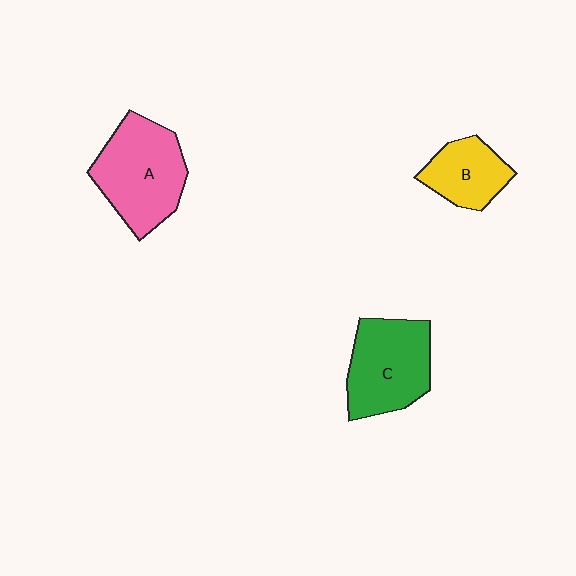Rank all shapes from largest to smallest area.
From largest to smallest: A (pink), C (green), B (yellow).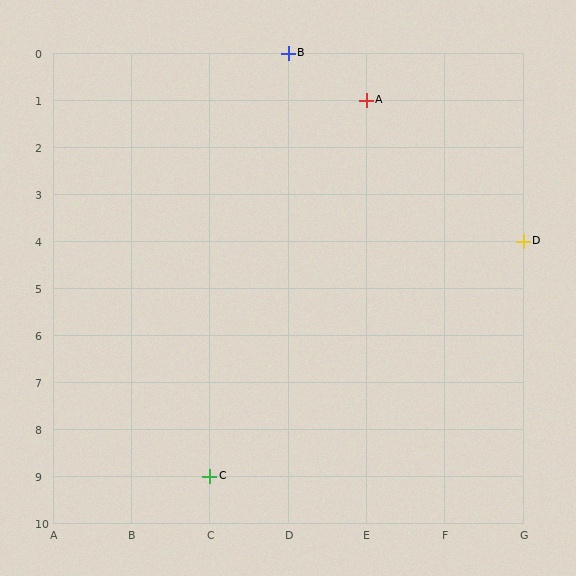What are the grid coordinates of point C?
Point C is at grid coordinates (C, 9).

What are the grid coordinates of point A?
Point A is at grid coordinates (E, 1).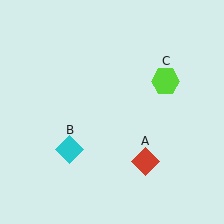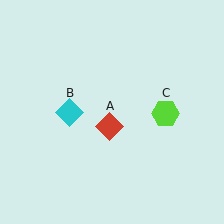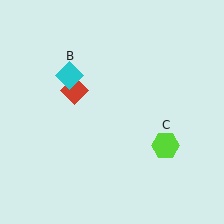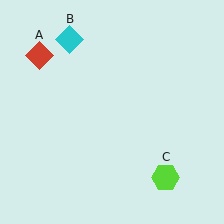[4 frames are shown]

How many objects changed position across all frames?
3 objects changed position: red diamond (object A), cyan diamond (object B), lime hexagon (object C).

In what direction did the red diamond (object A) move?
The red diamond (object A) moved up and to the left.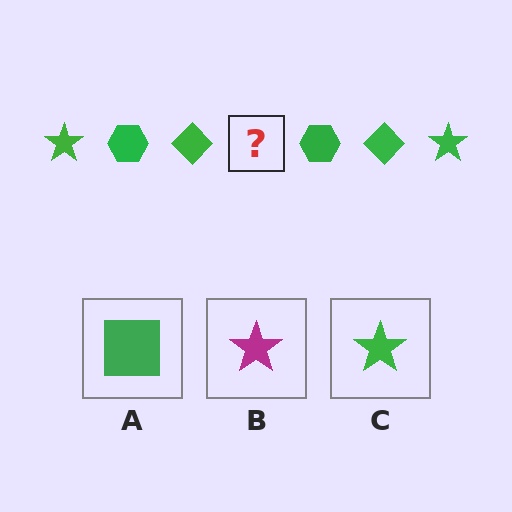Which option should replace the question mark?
Option C.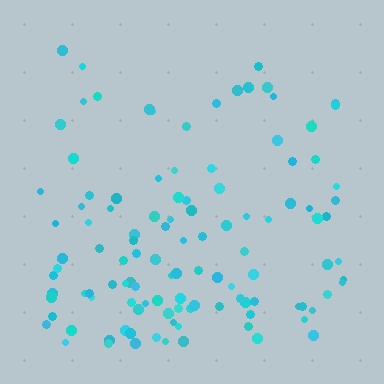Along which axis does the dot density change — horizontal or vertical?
Vertical.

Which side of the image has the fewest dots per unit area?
The top.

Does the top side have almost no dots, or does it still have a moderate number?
Still a moderate number, just noticeably fewer than the bottom.